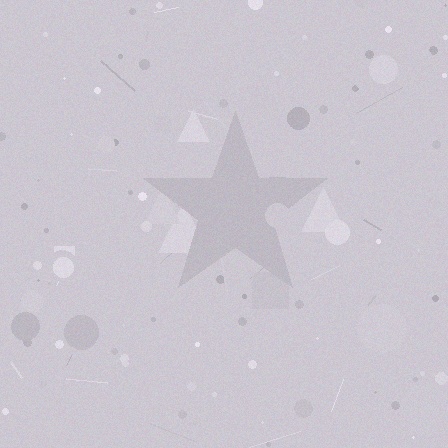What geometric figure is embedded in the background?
A star is embedded in the background.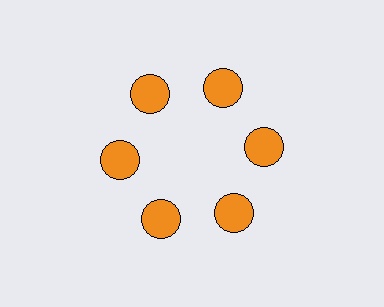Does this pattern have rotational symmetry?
Yes, this pattern has 6-fold rotational symmetry. It looks the same after rotating 60 degrees around the center.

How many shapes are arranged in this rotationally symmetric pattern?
There are 6 shapes, arranged in 6 groups of 1.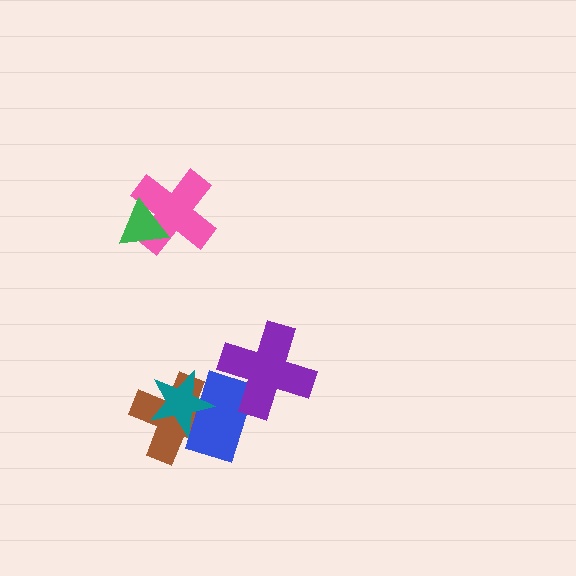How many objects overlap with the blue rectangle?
3 objects overlap with the blue rectangle.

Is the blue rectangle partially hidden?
Yes, it is partially covered by another shape.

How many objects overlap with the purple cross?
1 object overlaps with the purple cross.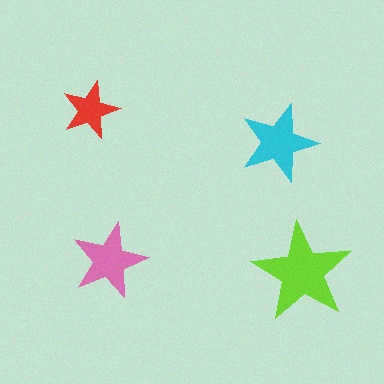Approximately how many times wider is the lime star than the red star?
About 1.5 times wider.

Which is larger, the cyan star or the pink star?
The cyan one.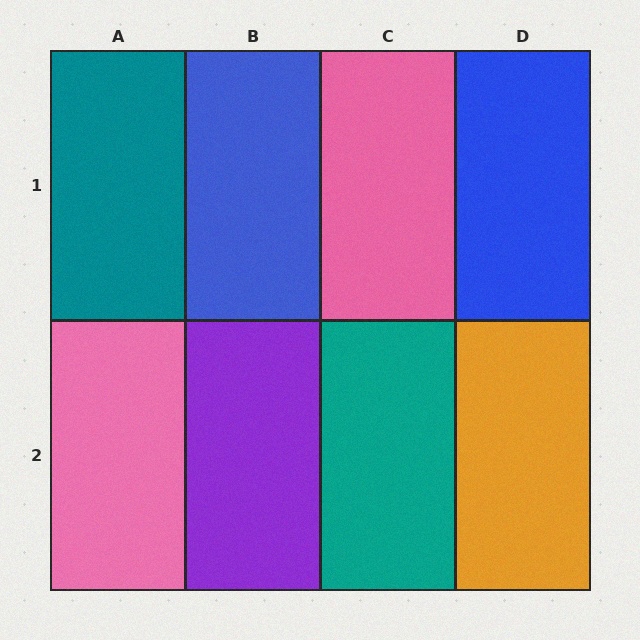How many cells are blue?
2 cells are blue.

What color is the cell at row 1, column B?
Blue.